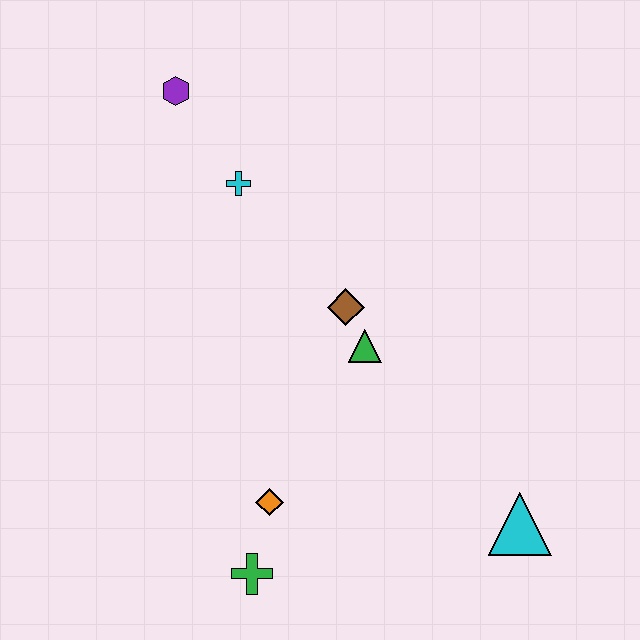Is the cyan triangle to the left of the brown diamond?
No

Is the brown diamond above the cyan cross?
No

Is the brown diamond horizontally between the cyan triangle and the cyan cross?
Yes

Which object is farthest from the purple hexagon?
The cyan triangle is farthest from the purple hexagon.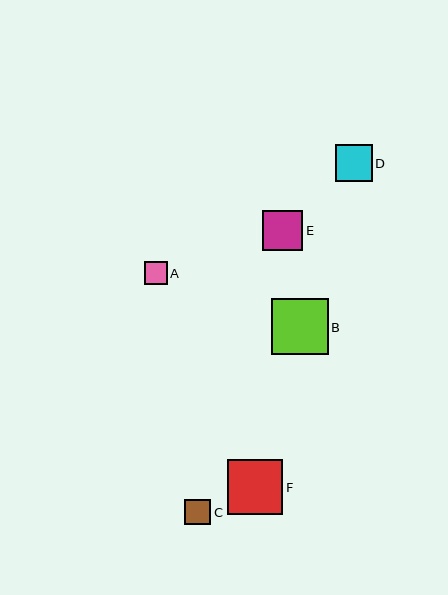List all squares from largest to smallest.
From largest to smallest: B, F, E, D, C, A.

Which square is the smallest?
Square A is the smallest with a size of approximately 23 pixels.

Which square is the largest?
Square B is the largest with a size of approximately 57 pixels.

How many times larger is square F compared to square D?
Square F is approximately 1.5 times the size of square D.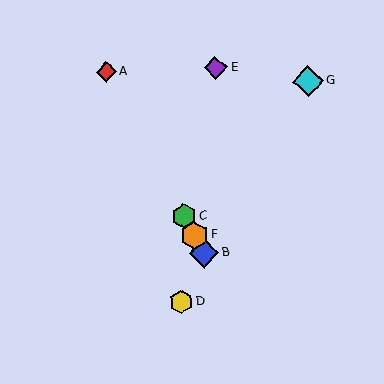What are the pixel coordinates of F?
Object F is at (194, 235).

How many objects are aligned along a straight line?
4 objects (A, B, C, F) are aligned along a straight line.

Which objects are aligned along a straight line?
Objects A, B, C, F are aligned along a straight line.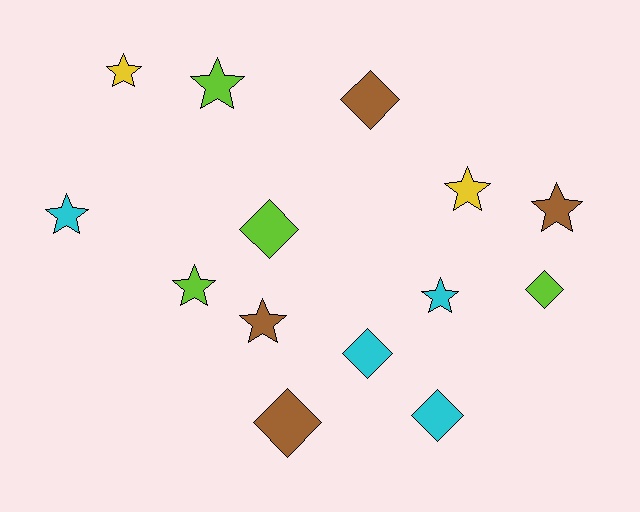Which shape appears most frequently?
Star, with 8 objects.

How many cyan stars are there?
There are 2 cyan stars.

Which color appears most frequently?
Brown, with 4 objects.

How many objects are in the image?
There are 14 objects.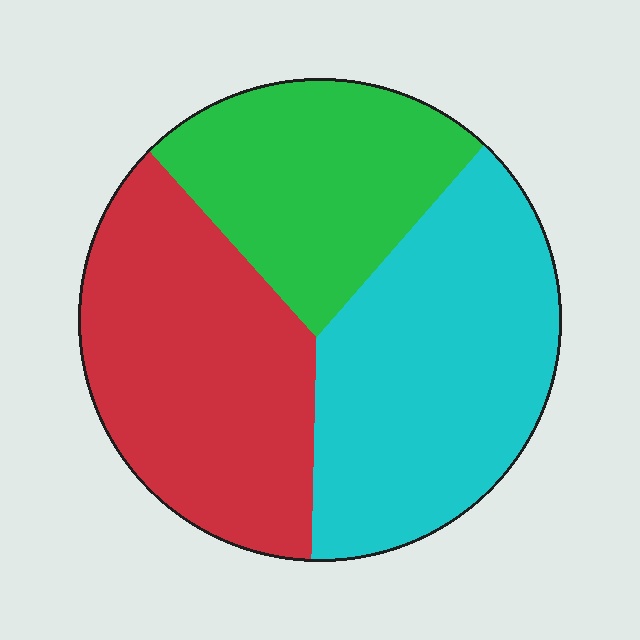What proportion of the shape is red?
Red takes up about three eighths (3/8) of the shape.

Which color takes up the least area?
Green, at roughly 25%.